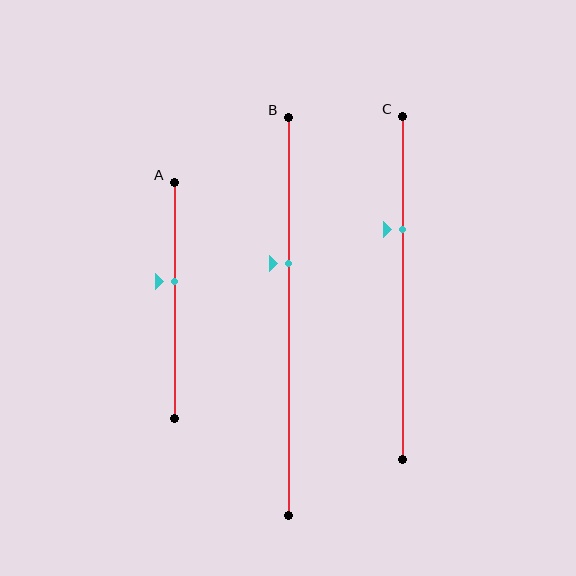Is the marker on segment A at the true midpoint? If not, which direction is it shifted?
No, the marker on segment A is shifted upward by about 8% of the segment length.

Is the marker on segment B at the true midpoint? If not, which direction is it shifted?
No, the marker on segment B is shifted upward by about 13% of the segment length.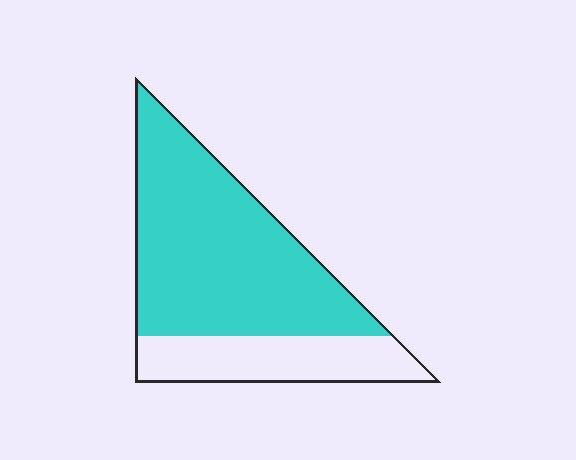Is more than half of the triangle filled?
Yes.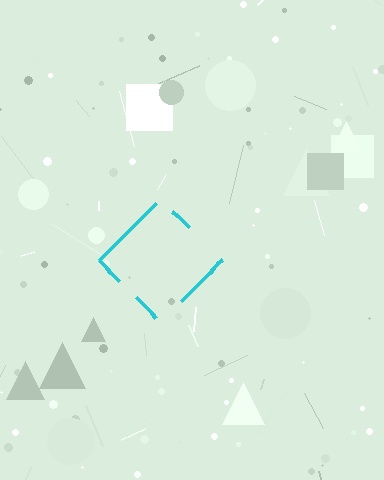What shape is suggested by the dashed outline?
The dashed outline suggests a diamond.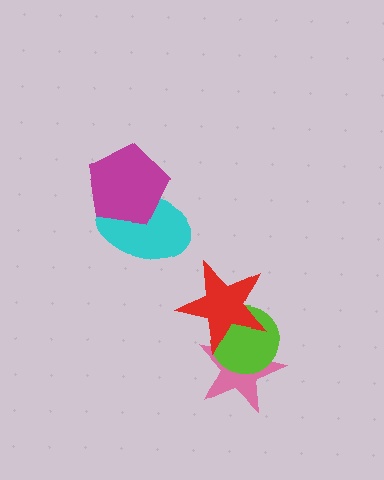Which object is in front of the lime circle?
The red star is in front of the lime circle.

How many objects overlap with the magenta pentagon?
1 object overlaps with the magenta pentagon.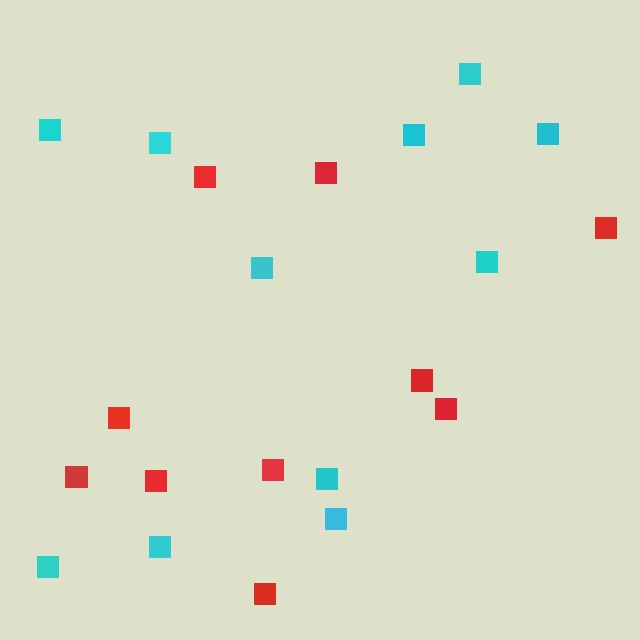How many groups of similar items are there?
There are 2 groups: one group of red squares (10) and one group of cyan squares (11).